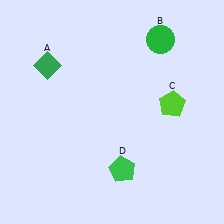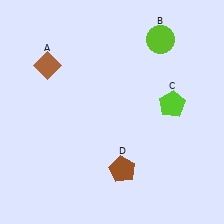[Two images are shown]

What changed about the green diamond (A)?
In Image 1, A is green. In Image 2, it changed to brown.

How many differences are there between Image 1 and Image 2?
There are 3 differences between the two images.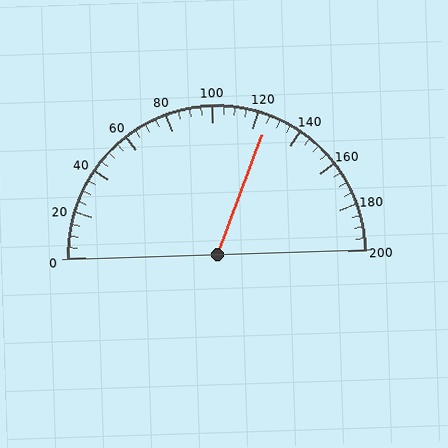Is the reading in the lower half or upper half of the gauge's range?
The reading is in the upper half of the range (0 to 200).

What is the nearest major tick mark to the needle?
The nearest major tick mark is 120.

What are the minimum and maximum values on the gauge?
The gauge ranges from 0 to 200.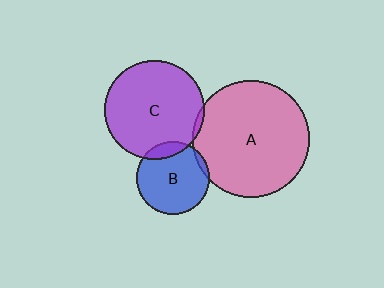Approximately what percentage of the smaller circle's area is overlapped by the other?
Approximately 5%.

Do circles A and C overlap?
Yes.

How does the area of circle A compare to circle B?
Approximately 2.6 times.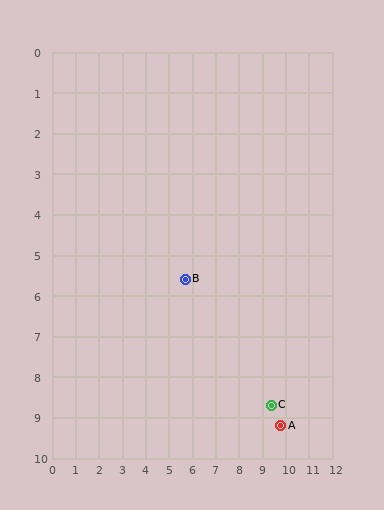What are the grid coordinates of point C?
Point C is at approximately (9.4, 8.7).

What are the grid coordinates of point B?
Point B is at approximately (5.7, 5.6).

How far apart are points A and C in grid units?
Points A and C are about 0.6 grid units apart.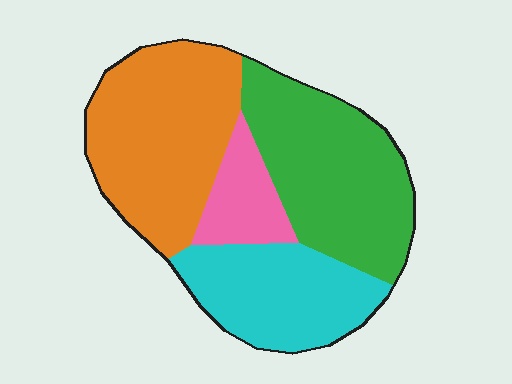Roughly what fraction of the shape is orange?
Orange takes up between a quarter and a half of the shape.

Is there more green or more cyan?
Green.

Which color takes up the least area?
Pink, at roughly 10%.